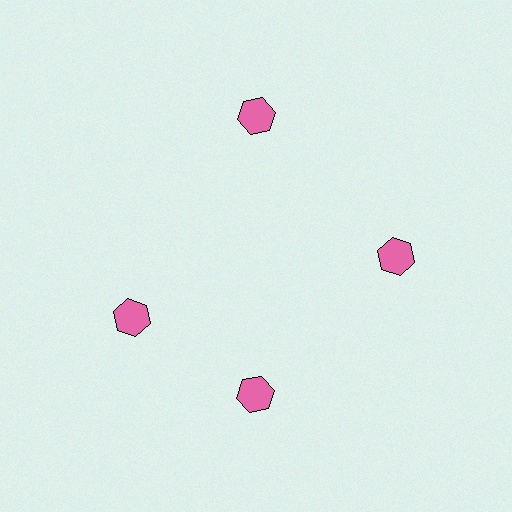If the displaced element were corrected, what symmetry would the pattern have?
It would have 4-fold rotational symmetry — the pattern would map onto itself every 90 degrees.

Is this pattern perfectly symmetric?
No. The 4 pink hexagons are arranged in a ring, but one element near the 9 o'clock position is rotated out of alignment along the ring, breaking the 4-fold rotational symmetry.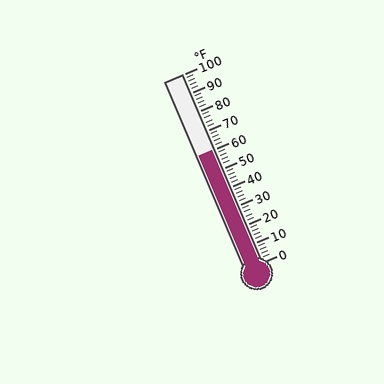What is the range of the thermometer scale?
The thermometer scale ranges from 0°F to 100°F.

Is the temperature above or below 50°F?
The temperature is above 50°F.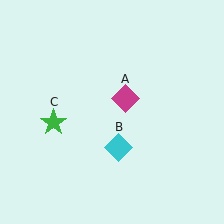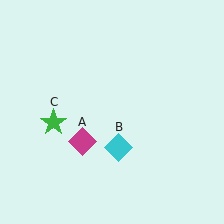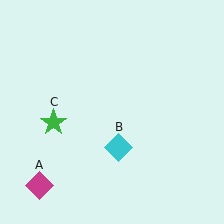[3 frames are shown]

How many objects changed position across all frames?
1 object changed position: magenta diamond (object A).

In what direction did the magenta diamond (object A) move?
The magenta diamond (object A) moved down and to the left.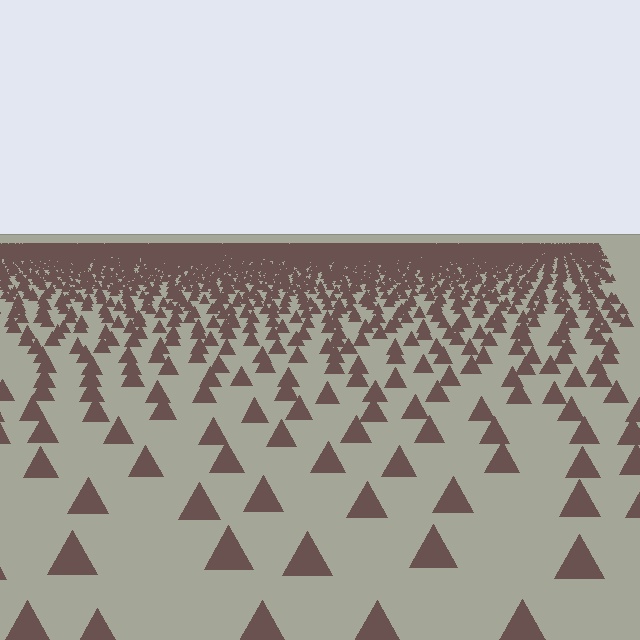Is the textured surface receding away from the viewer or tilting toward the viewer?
The surface is receding away from the viewer. Texture elements get smaller and denser toward the top.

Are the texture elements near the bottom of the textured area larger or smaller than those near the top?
Larger. Near the bottom, elements are closer to the viewer and appear at a bigger on-screen size.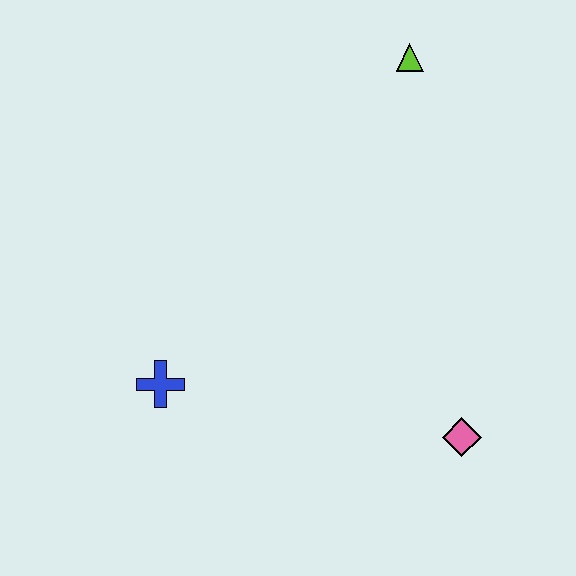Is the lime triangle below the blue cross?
No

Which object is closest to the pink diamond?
The blue cross is closest to the pink diamond.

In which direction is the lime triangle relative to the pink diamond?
The lime triangle is above the pink diamond.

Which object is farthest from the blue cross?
The lime triangle is farthest from the blue cross.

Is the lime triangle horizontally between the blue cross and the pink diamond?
Yes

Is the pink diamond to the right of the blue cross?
Yes